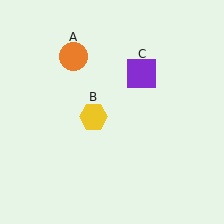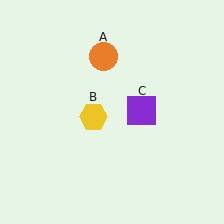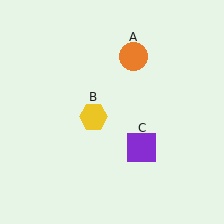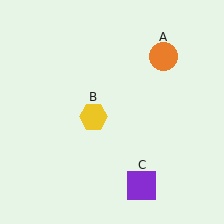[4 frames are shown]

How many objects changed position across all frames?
2 objects changed position: orange circle (object A), purple square (object C).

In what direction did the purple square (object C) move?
The purple square (object C) moved down.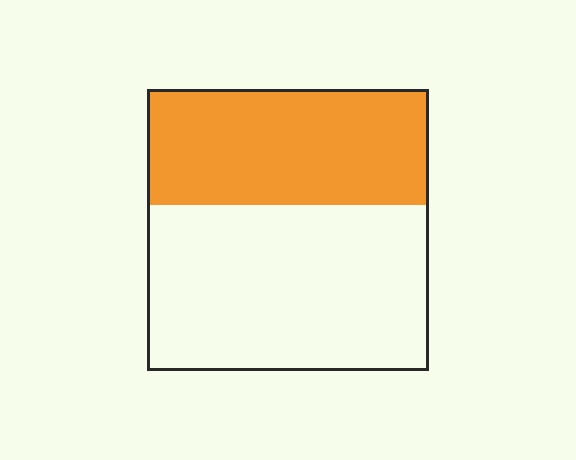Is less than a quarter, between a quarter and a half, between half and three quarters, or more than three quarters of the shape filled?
Between a quarter and a half.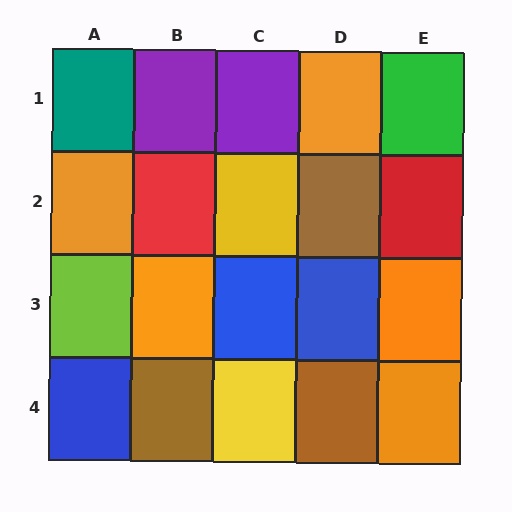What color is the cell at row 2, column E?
Red.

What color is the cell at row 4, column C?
Yellow.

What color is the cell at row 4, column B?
Brown.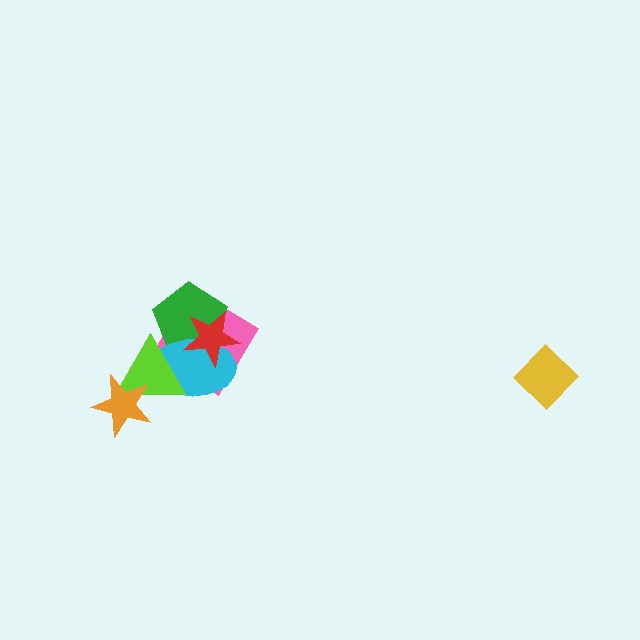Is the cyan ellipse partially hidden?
Yes, it is partially covered by another shape.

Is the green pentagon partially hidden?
Yes, it is partially covered by another shape.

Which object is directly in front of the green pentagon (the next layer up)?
The cyan ellipse is directly in front of the green pentagon.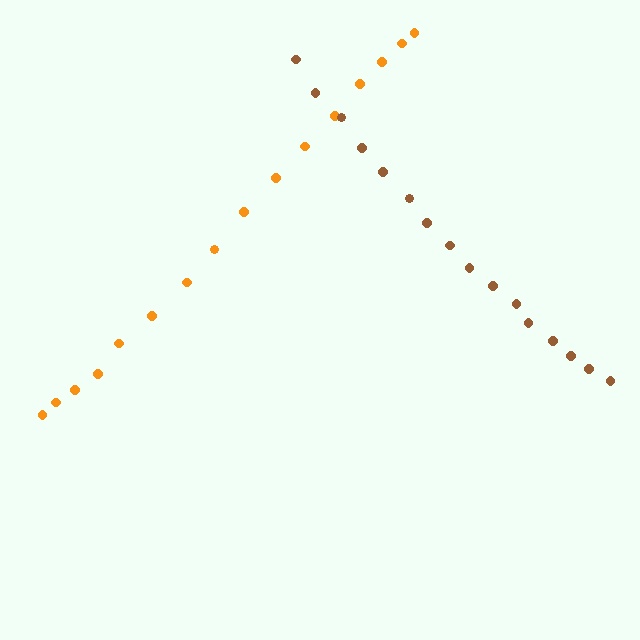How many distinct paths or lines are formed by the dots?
There are 2 distinct paths.